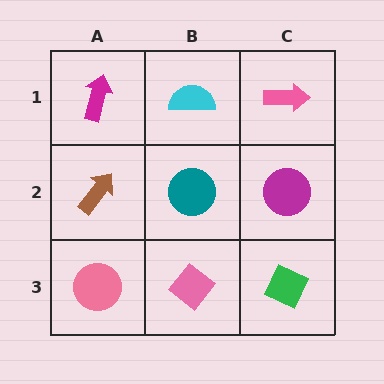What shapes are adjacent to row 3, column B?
A teal circle (row 2, column B), a pink circle (row 3, column A), a green diamond (row 3, column C).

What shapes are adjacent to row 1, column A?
A brown arrow (row 2, column A), a cyan semicircle (row 1, column B).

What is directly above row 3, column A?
A brown arrow.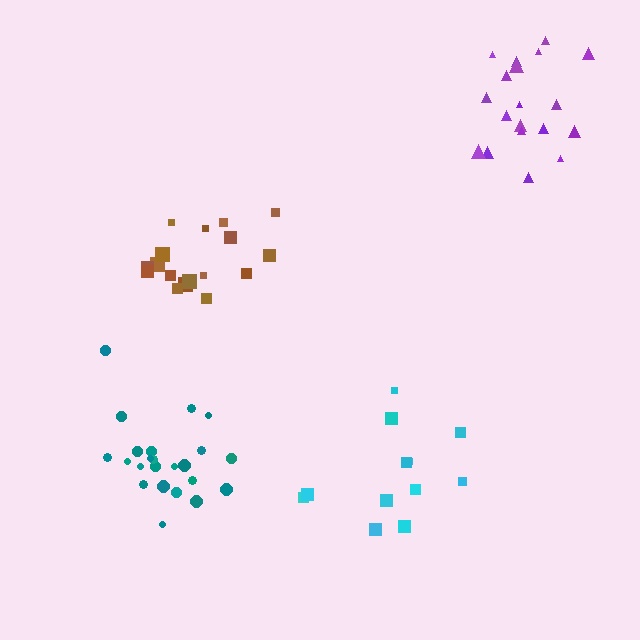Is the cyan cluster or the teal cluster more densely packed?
Teal.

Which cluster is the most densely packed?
Teal.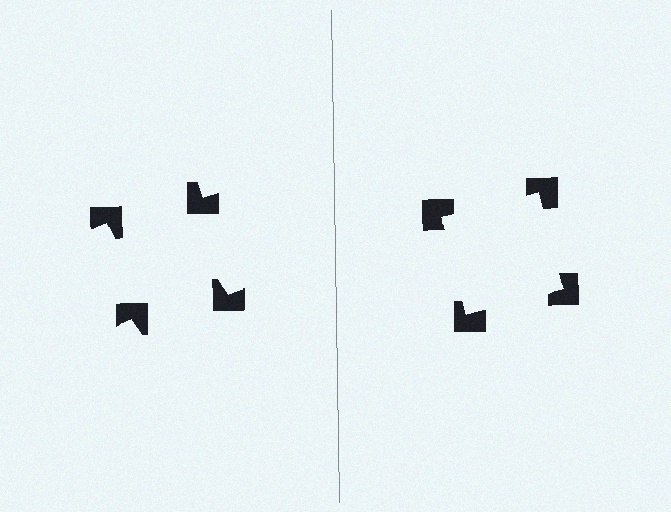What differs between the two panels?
The notched squares are positioned identically on both sides; only the wedge orientations differ. On the right they align to a square; on the left they are misaligned.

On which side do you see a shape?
An illusory square appears on the right side. On the left side the wedge cuts are rotated, so no coherent shape forms.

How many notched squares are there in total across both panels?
8 — 4 on each side.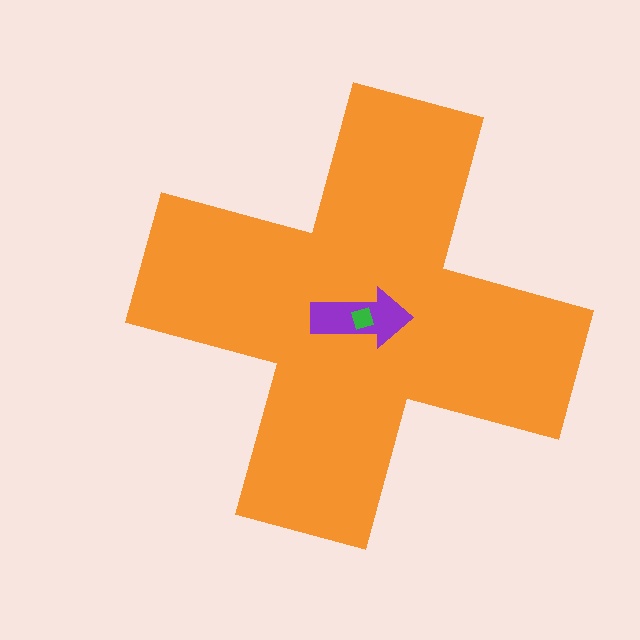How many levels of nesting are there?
3.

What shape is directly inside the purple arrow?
The green diamond.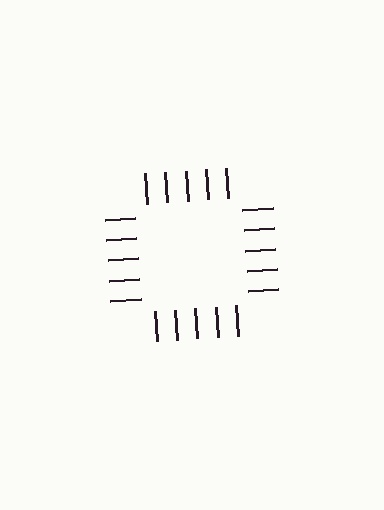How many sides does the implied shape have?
4 sides — the line-ends trace a square.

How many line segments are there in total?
20 — 5 along each of the 4 edges.